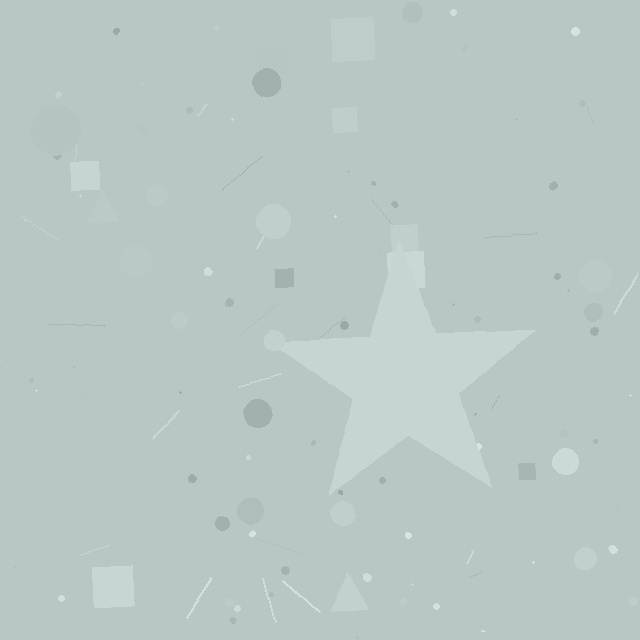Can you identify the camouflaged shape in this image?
The camouflaged shape is a star.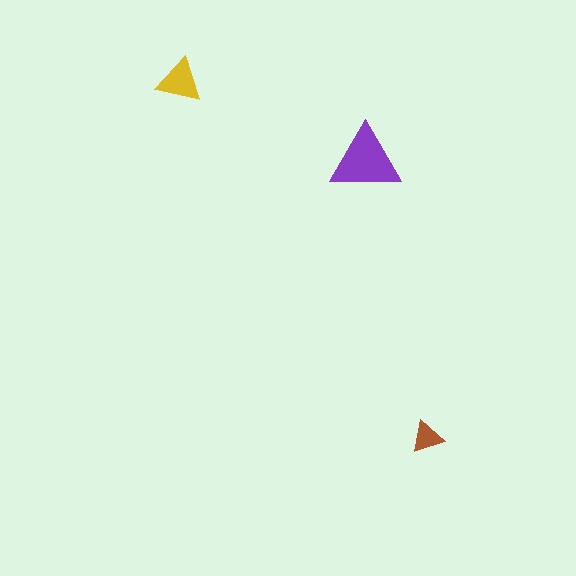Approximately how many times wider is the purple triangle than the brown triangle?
About 2 times wider.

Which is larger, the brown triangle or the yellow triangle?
The yellow one.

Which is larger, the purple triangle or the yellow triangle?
The purple one.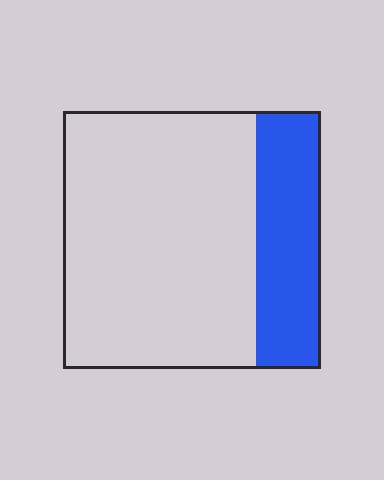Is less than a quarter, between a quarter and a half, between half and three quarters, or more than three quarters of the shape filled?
Between a quarter and a half.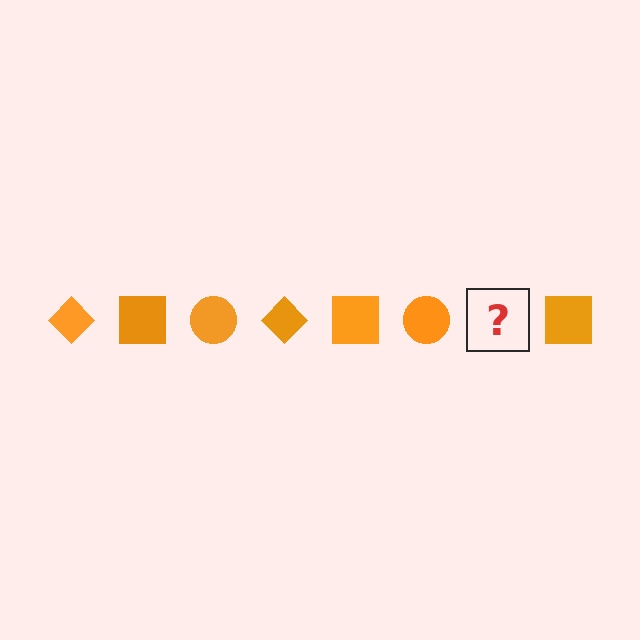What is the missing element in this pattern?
The missing element is an orange diamond.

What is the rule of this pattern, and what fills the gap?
The rule is that the pattern cycles through diamond, square, circle shapes in orange. The gap should be filled with an orange diamond.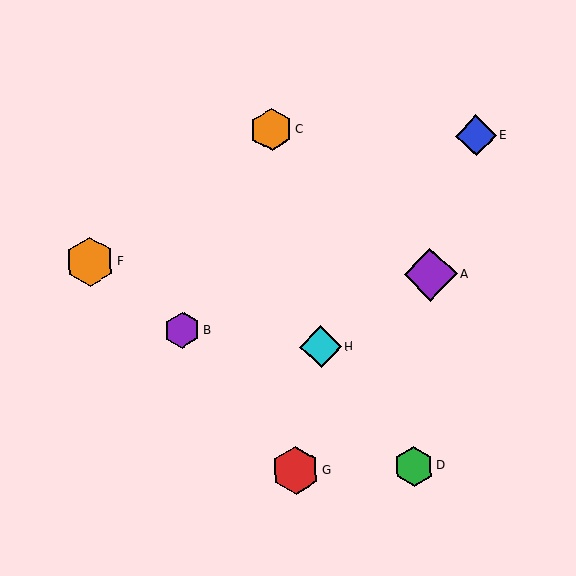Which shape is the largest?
The purple diamond (labeled A) is the largest.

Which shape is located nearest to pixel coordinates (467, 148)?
The blue diamond (labeled E) at (476, 136) is nearest to that location.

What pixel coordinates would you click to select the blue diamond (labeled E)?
Click at (476, 136) to select the blue diamond E.